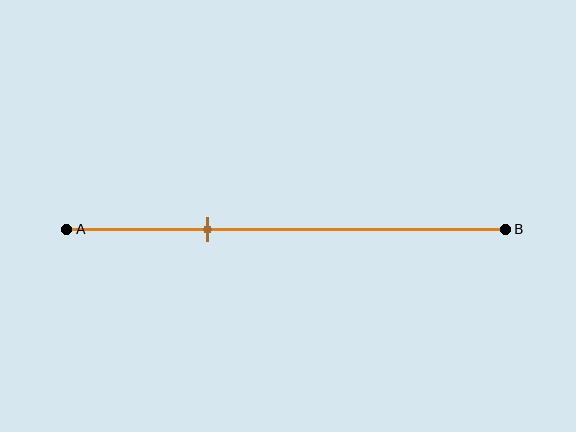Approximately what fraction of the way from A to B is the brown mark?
The brown mark is approximately 30% of the way from A to B.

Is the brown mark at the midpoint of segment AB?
No, the mark is at about 30% from A, not at the 50% midpoint.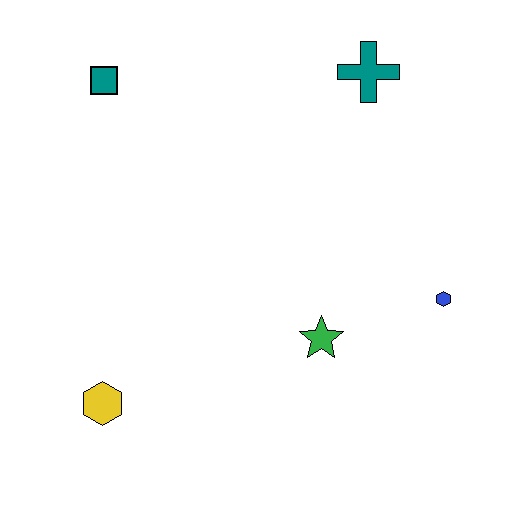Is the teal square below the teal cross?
Yes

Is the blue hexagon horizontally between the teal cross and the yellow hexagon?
No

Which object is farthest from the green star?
The teal square is farthest from the green star.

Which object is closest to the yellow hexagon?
The green star is closest to the yellow hexagon.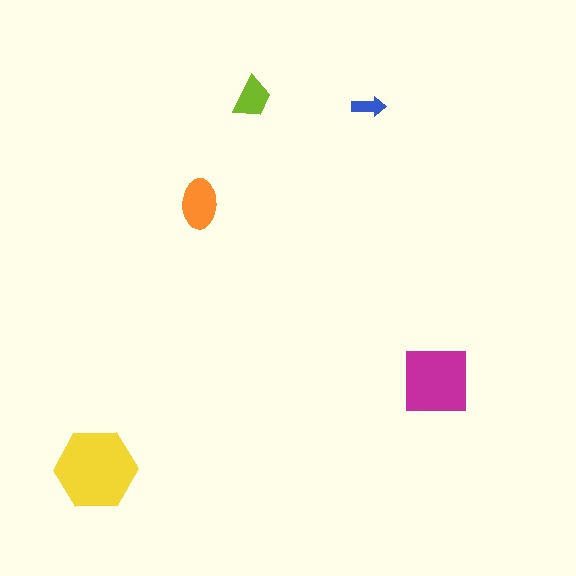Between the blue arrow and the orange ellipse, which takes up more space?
The orange ellipse.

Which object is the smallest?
The blue arrow.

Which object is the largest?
The yellow hexagon.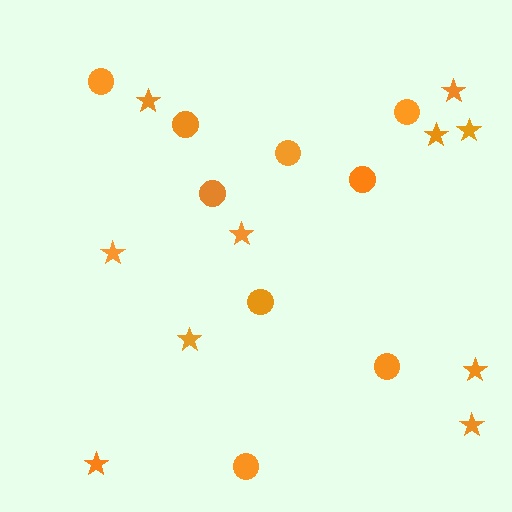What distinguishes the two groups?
There are 2 groups: one group of circles (9) and one group of stars (10).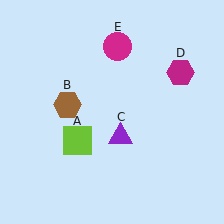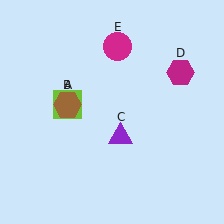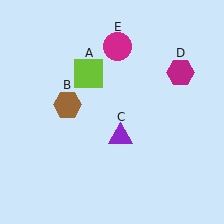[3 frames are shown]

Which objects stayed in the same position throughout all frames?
Brown hexagon (object B) and purple triangle (object C) and magenta hexagon (object D) and magenta circle (object E) remained stationary.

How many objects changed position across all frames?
1 object changed position: lime square (object A).